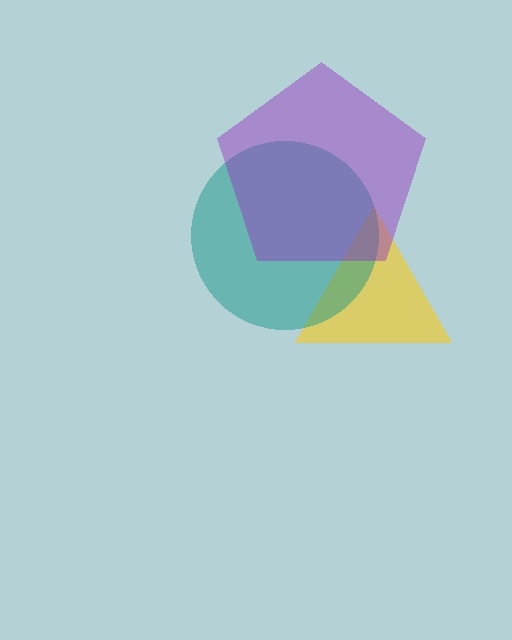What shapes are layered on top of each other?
The layered shapes are: a yellow triangle, a teal circle, a purple pentagon.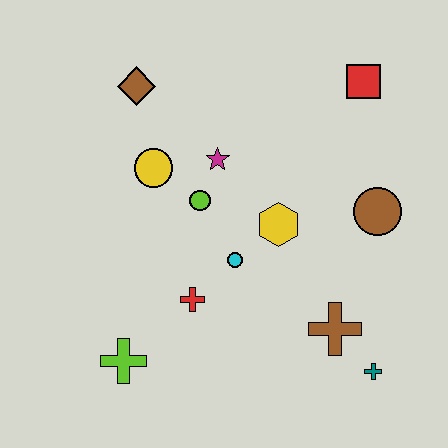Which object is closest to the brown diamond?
The yellow circle is closest to the brown diamond.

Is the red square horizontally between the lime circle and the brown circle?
Yes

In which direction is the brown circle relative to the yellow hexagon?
The brown circle is to the right of the yellow hexagon.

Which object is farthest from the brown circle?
The lime cross is farthest from the brown circle.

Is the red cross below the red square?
Yes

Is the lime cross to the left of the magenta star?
Yes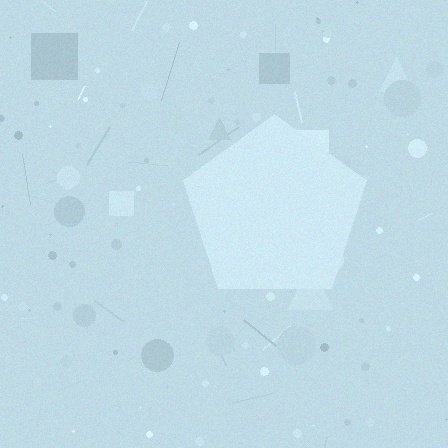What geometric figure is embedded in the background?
A pentagon is embedded in the background.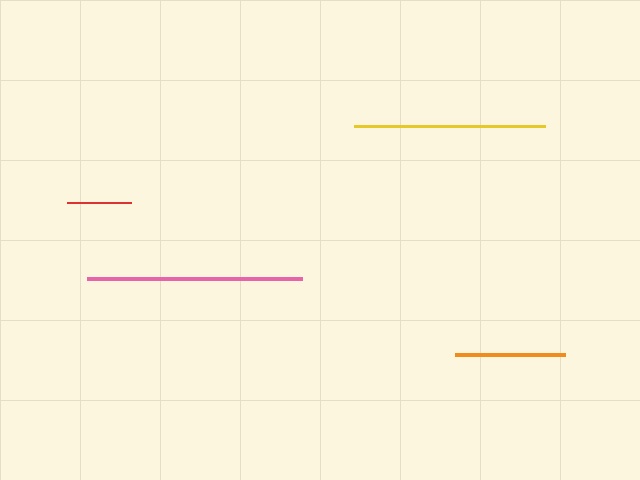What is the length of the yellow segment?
The yellow segment is approximately 191 pixels long.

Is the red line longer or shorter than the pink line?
The pink line is longer than the red line.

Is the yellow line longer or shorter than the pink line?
The pink line is longer than the yellow line.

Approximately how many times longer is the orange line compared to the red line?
The orange line is approximately 1.7 times the length of the red line.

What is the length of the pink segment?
The pink segment is approximately 216 pixels long.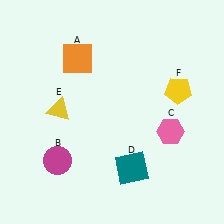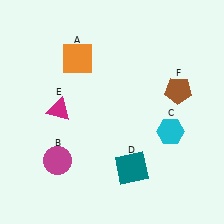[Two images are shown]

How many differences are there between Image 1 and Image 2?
There are 3 differences between the two images.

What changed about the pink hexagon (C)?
In Image 1, C is pink. In Image 2, it changed to cyan.